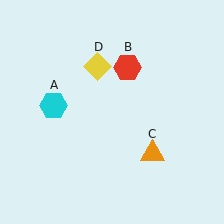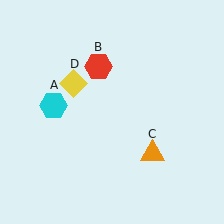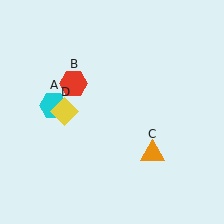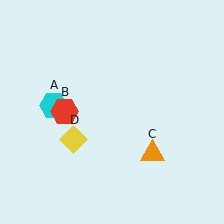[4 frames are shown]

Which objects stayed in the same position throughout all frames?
Cyan hexagon (object A) and orange triangle (object C) remained stationary.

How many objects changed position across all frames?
2 objects changed position: red hexagon (object B), yellow diamond (object D).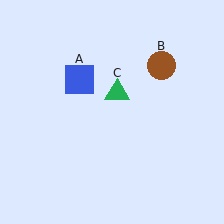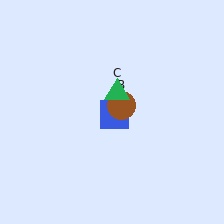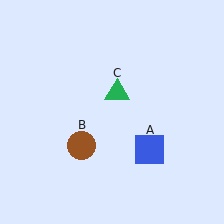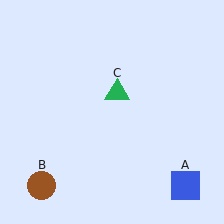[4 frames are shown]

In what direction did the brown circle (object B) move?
The brown circle (object B) moved down and to the left.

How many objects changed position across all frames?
2 objects changed position: blue square (object A), brown circle (object B).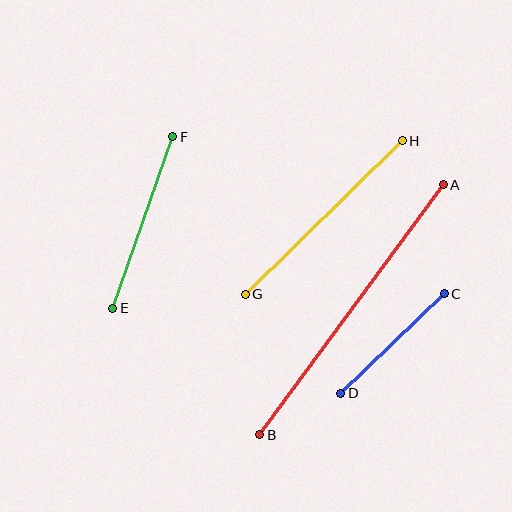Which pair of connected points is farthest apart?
Points A and B are farthest apart.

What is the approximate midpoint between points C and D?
The midpoint is at approximately (393, 343) pixels.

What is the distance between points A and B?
The distance is approximately 310 pixels.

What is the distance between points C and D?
The distance is approximately 144 pixels.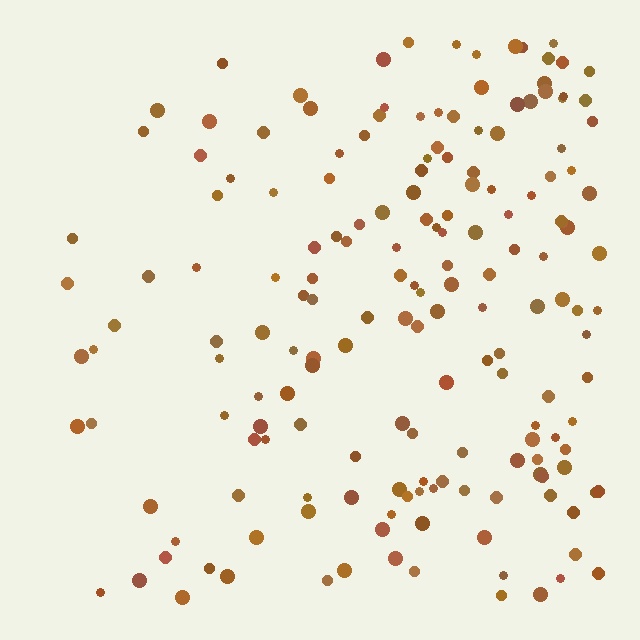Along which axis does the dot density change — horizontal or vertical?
Horizontal.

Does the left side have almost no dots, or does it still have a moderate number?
Still a moderate number, just noticeably fewer than the right.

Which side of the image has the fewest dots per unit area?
The left.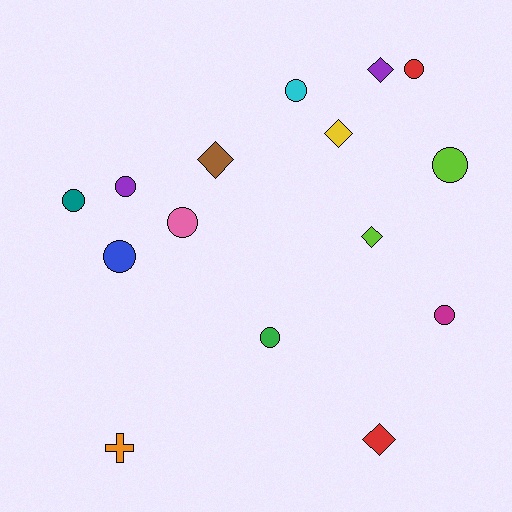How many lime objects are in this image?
There are 2 lime objects.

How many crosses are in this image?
There is 1 cross.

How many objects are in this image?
There are 15 objects.